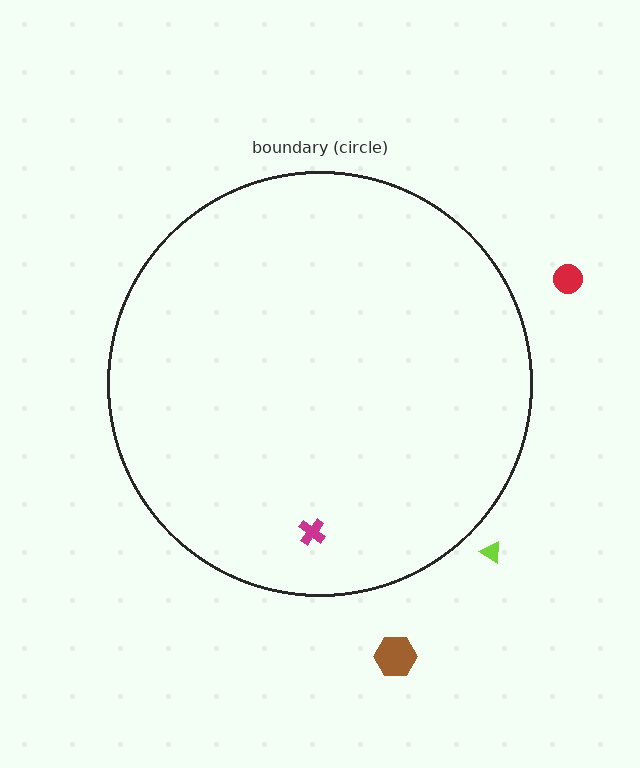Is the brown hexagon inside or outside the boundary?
Outside.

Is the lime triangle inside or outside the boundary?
Outside.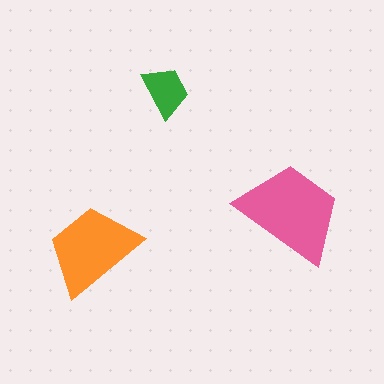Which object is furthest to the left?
The orange trapezoid is leftmost.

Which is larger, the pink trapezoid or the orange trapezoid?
The pink one.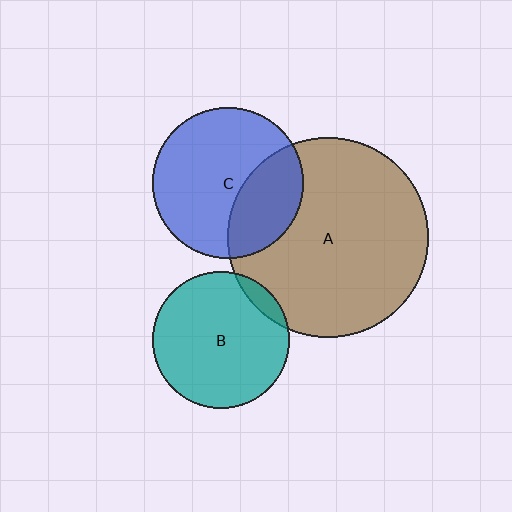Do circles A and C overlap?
Yes.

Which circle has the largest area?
Circle A (brown).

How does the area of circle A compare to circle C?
Approximately 1.8 times.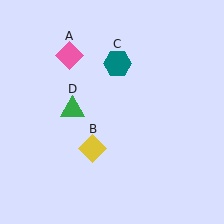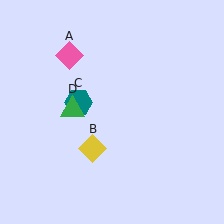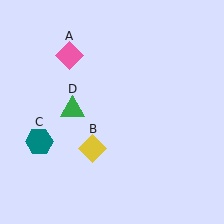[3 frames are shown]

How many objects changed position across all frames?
1 object changed position: teal hexagon (object C).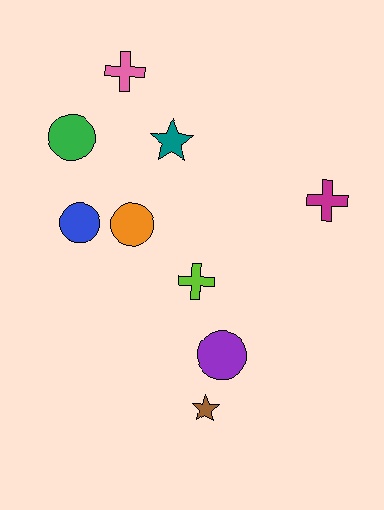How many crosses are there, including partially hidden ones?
There are 3 crosses.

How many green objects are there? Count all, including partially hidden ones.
There is 1 green object.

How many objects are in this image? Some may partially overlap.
There are 9 objects.